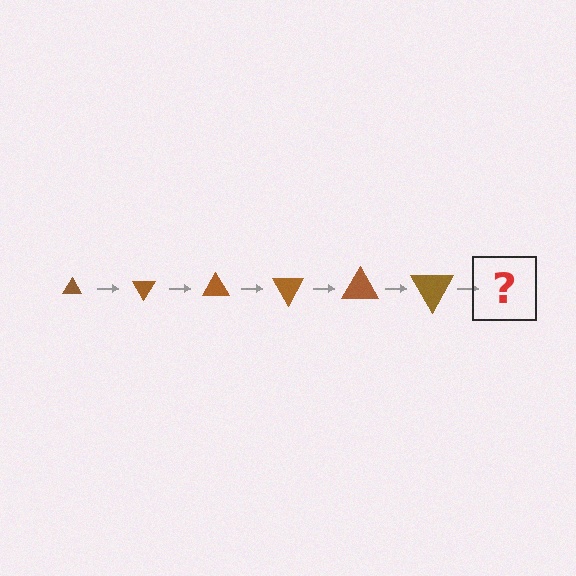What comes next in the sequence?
The next element should be a triangle, larger than the previous one and rotated 360 degrees from the start.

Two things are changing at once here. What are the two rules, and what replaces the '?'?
The two rules are that the triangle grows larger each step and it rotates 60 degrees each step. The '?' should be a triangle, larger than the previous one and rotated 360 degrees from the start.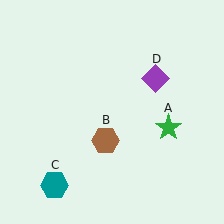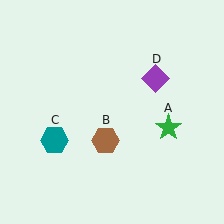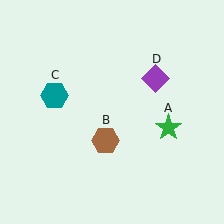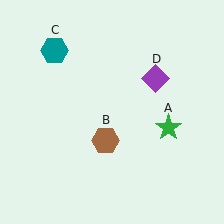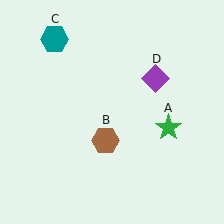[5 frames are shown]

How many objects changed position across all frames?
1 object changed position: teal hexagon (object C).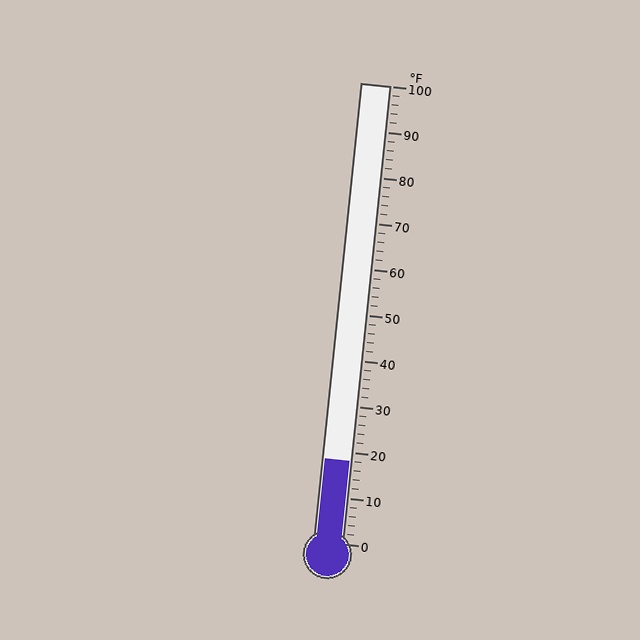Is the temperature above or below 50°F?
The temperature is below 50°F.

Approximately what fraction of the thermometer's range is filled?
The thermometer is filled to approximately 20% of its range.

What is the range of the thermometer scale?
The thermometer scale ranges from 0°F to 100°F.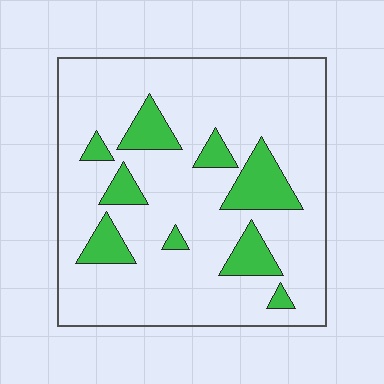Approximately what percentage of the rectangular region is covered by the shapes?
Approximately 15%.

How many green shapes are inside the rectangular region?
9.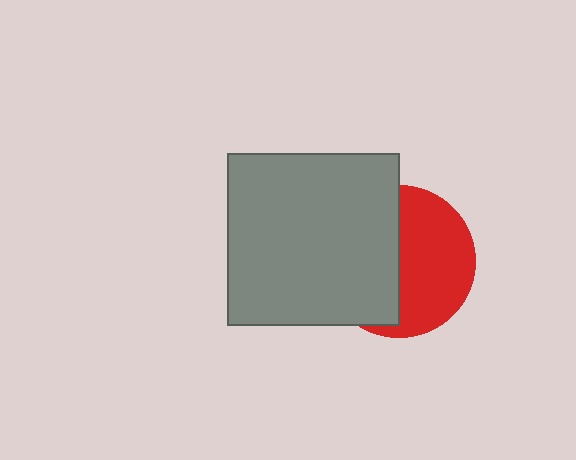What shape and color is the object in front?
The object in front is a gray square.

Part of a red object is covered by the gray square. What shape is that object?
It is a circle.